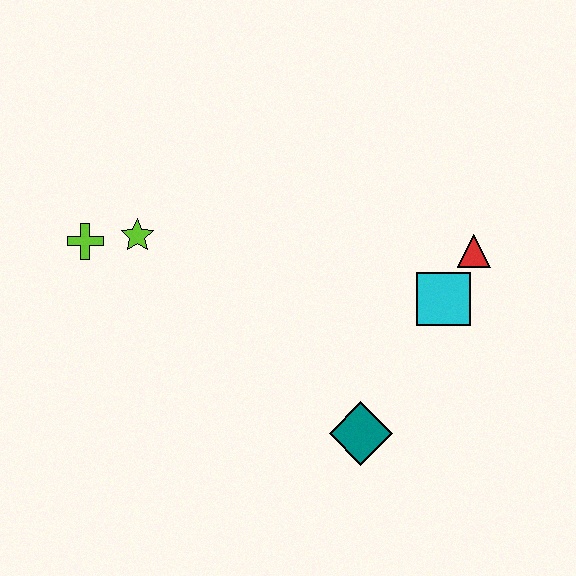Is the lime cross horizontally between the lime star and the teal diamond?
No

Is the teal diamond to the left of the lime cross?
No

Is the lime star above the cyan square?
Yes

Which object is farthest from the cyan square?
The lime cross is farthest from the cyan square.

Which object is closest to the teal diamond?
The cyan square is closest to the teal diamond.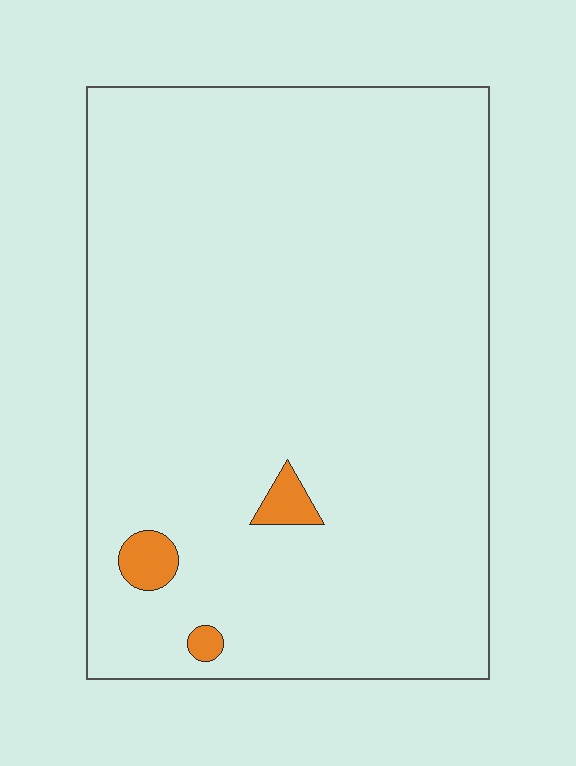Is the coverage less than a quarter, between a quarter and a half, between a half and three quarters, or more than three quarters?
Less than a quarter.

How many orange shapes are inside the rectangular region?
3.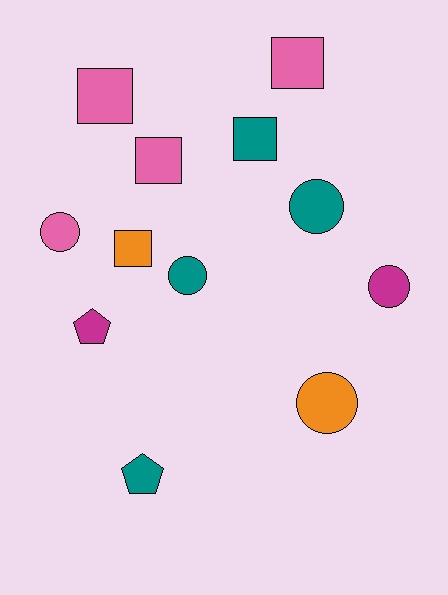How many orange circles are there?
There is 1 orange circle.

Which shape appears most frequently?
Circle, with 5 objects.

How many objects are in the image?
There are 12 objects.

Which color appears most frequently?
Pink, with 4 objects.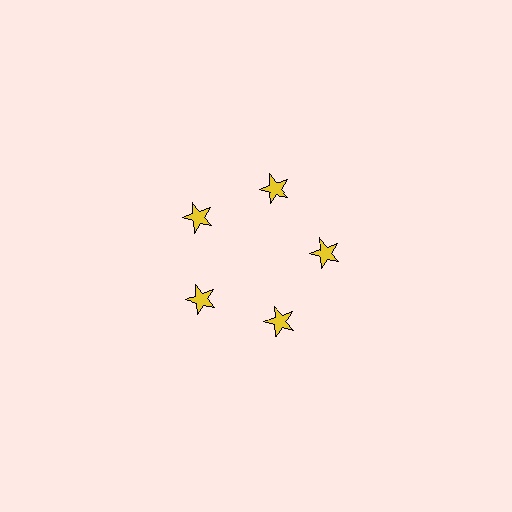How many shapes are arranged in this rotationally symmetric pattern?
There are 5 shapes, arranged in 5 groups of 1.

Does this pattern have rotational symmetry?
Yes, this pattern has 5-fold rotational symmetry. It looks the same after rotating 72 degrees around the center.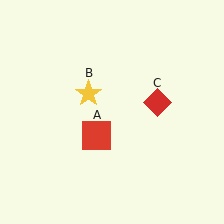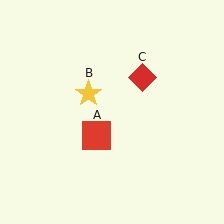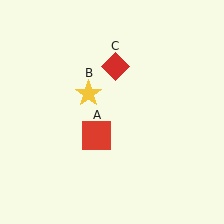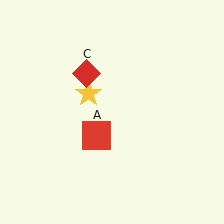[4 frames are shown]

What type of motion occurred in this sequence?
The red diamond (object C) rotated counterclockwise around the center of the scene.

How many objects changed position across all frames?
1 object changed position: red diamond (object C).